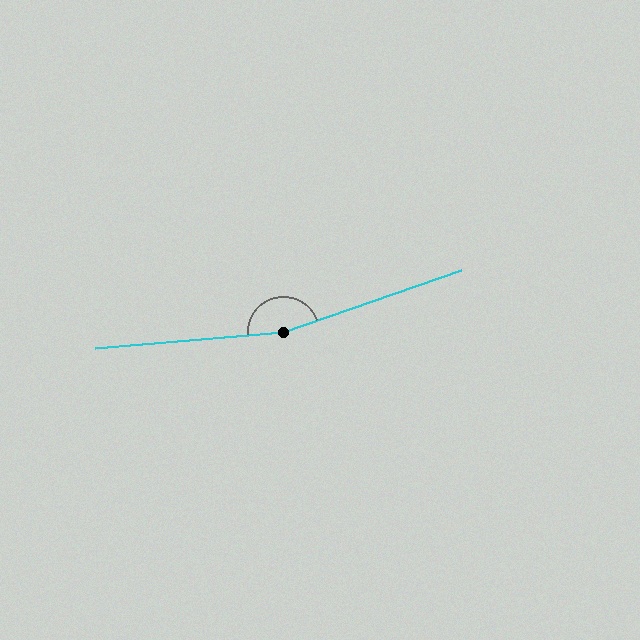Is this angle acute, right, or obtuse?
It is obtuse.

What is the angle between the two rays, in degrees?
Approximately 166 degrees.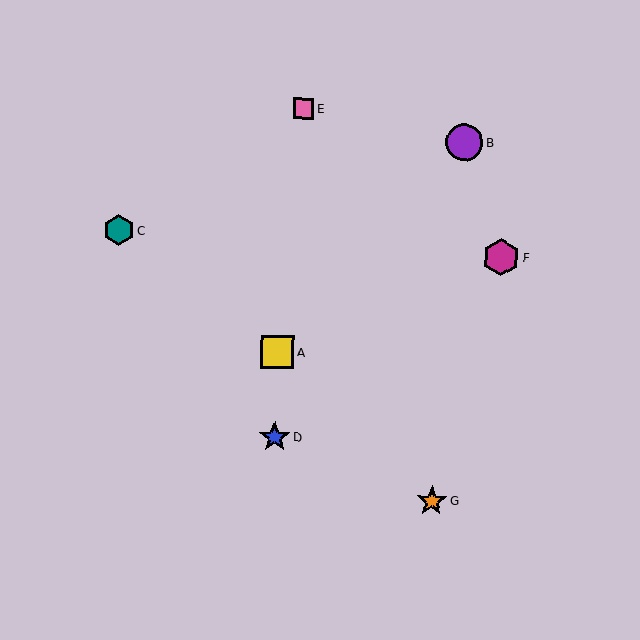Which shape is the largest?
The magenta hexagon (labeled F) is the largest.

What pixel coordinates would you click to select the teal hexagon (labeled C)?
Click at (119, 230) to select the teal hexagon C.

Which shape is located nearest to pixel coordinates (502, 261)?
The magenta hexagon (labeled F) at (501, 257) is nearest to that location.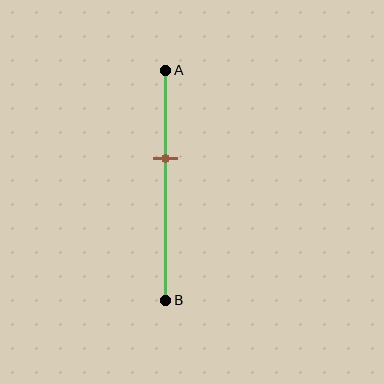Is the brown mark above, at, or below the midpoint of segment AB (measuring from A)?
The brown mark is above the midpoint of segment AB.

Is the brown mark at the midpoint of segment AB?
No, the mark is at about 40% from A, not at the 50% midpoint.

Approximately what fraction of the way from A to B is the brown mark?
The brown mark is approximately 40% of the way from A to B.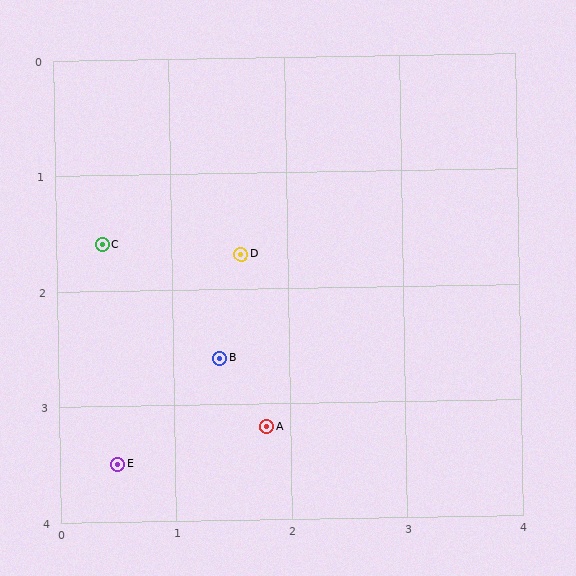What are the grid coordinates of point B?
Point B is at approximately (1.4, 2.6).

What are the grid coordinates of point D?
Point D is at approximately (1.6, 1.7).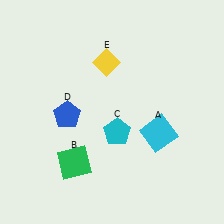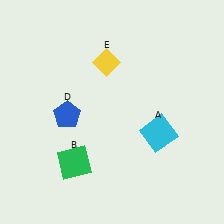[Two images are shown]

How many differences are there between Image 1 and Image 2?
There is 1 difference between the two images.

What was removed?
The cyan pentagon (C) was removed in Image 2.